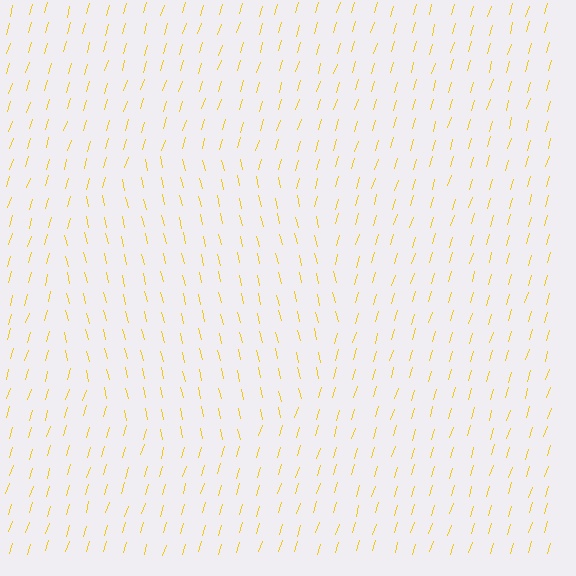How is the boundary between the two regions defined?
The boundary is defined purely by a change in line orientation (approximately 31 degrees difference). All lines are the same color and thickness.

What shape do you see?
I see a circle.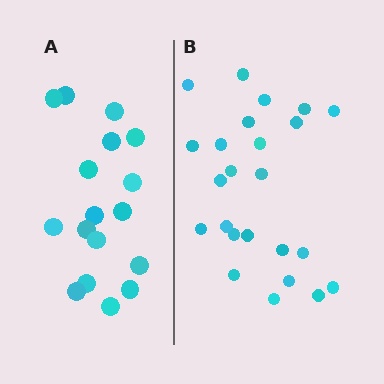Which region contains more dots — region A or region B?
Region B (the right region) has more dots.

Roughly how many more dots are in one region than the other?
Region B has roughly 8 or so more dots than region A.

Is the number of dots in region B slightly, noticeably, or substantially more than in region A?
Region B has noticeably more, but not dramatically so. The ratio is roughly 1.4 to 1.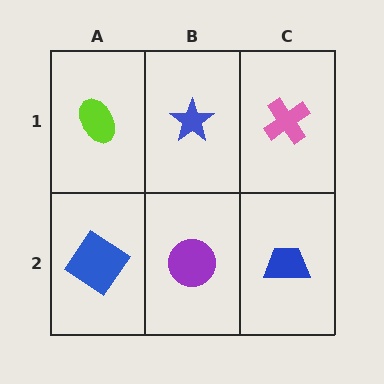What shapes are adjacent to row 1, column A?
A blue diamond (row 2, column A), a blue star (row 1, column B).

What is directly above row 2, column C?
A pink cross.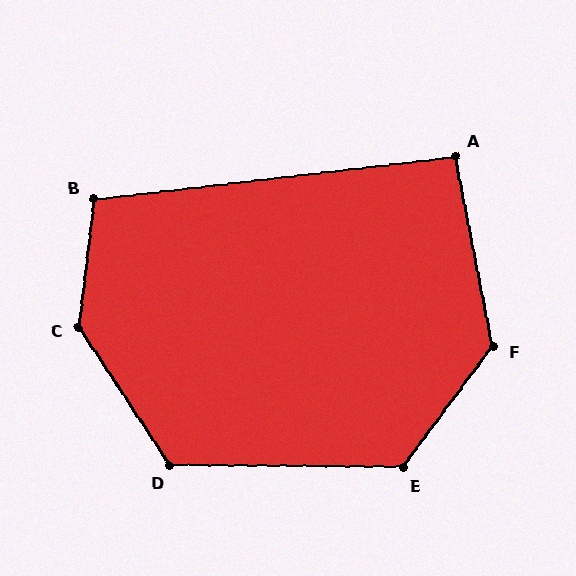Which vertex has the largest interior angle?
C, at approximately 140 degrees.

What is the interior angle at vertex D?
Approximately 124 degrees (obtuse).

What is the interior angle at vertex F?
Approximately 132 degrees (obtuse).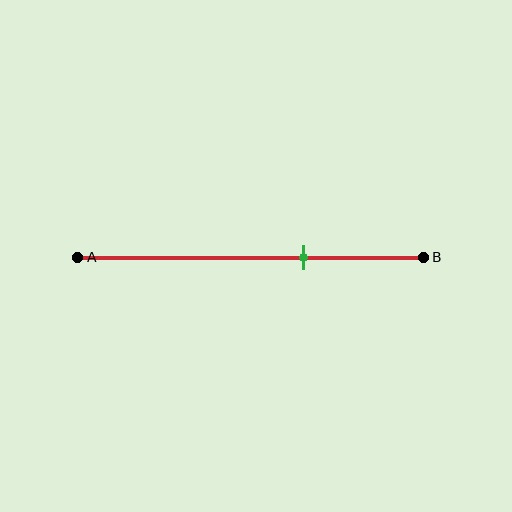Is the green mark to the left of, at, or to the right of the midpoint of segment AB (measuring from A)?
The green mark is to the right of the midpoint of segment AB.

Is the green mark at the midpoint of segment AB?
No, the mark is at about 65% from A, not at the 50% midpoint.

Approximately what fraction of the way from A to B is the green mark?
The green mark is approximately 65% of the way from A to B.